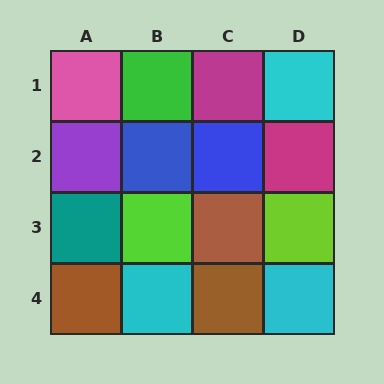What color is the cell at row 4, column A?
Brown.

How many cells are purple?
1 cell is purple.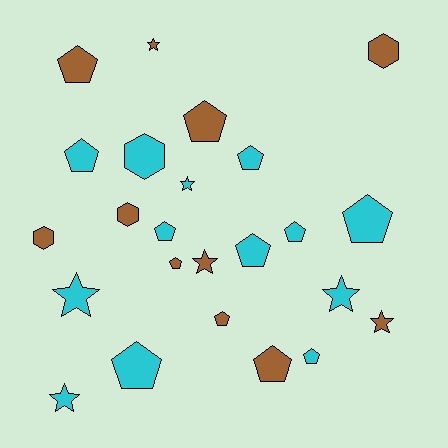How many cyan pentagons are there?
There are 8 cyan pentagons.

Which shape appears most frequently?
Pentagon, with 13 objects.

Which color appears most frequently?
Cyan, with 13 objects.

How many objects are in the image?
There are 24 objects.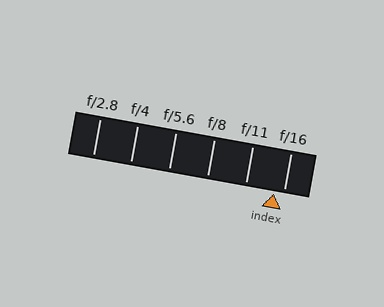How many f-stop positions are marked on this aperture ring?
There are 6 f-stop positions marked.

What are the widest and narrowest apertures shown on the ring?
The widest aperture shown is f/2.8 and the narrowest is f/16.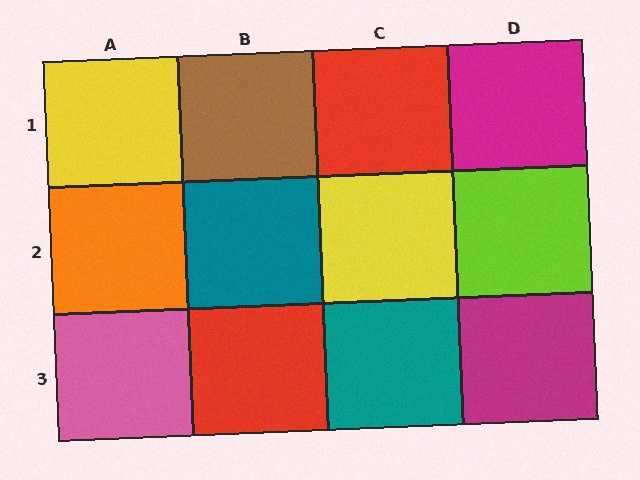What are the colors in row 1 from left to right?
Yellow, brown, red, magenta.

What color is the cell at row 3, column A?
Pink.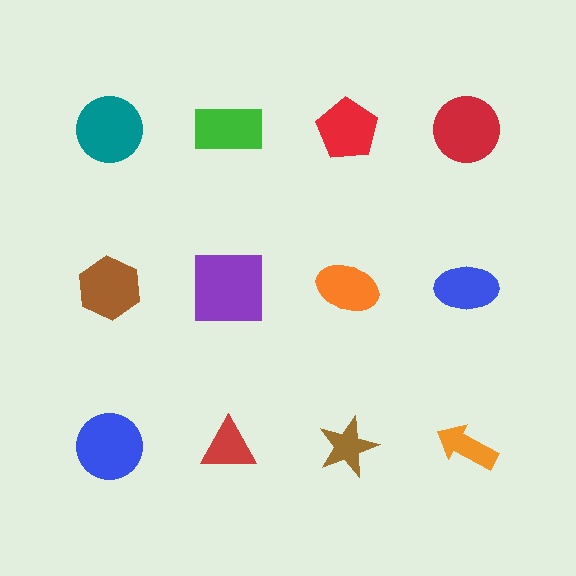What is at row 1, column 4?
A red circle.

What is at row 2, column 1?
A brown hexagon.